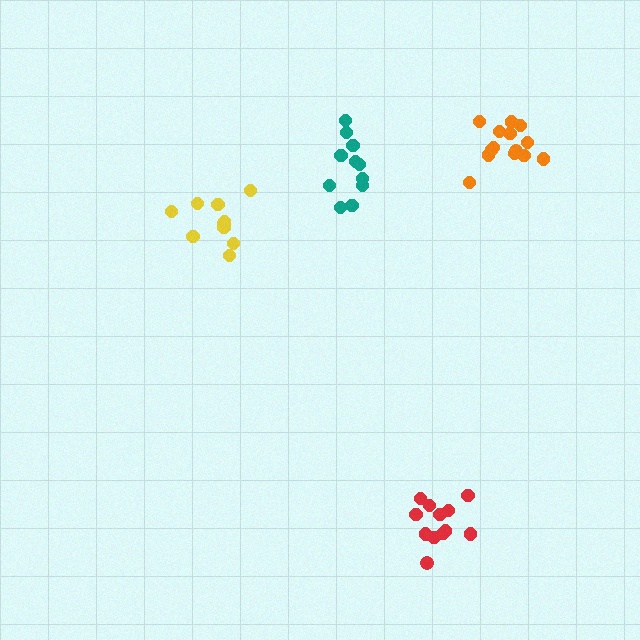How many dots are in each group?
Group 1: 10 dots, Group 2: 14 dots, Group 3: 12 dots, Group 4: 11 dots (47 total).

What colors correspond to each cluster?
The clusters are colored: yellow, orange, red, teal.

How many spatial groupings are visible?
There are 4 spatial groupings.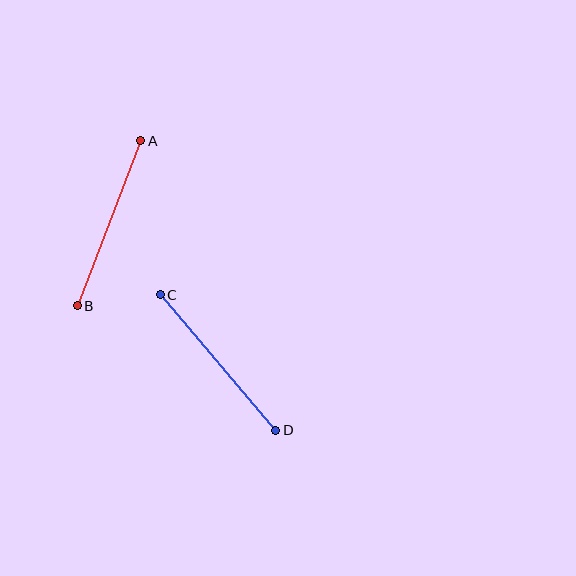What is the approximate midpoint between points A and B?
The midpoint is at approximately (109, 223) pixels.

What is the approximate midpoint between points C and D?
The midpoint is at approximately (218, 363) pixels.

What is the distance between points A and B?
The distance is approximately 177 pixels.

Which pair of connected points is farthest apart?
Points C and D are farthest apart.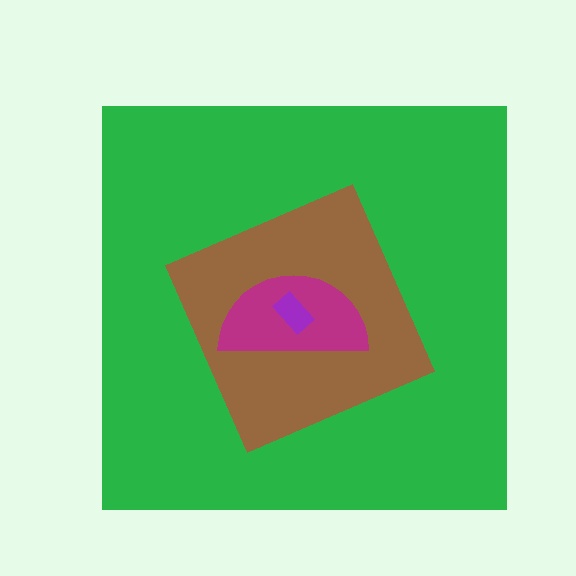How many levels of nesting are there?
4.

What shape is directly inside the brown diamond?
The magenta semicircle.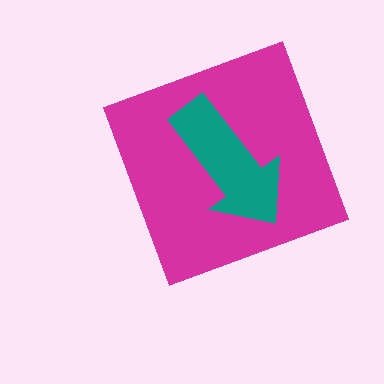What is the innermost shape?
The teal arrow.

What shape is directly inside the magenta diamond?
The teal arrow.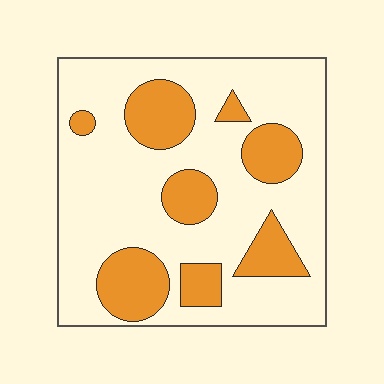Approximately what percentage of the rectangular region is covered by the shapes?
Approximately 25%.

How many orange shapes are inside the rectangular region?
8.